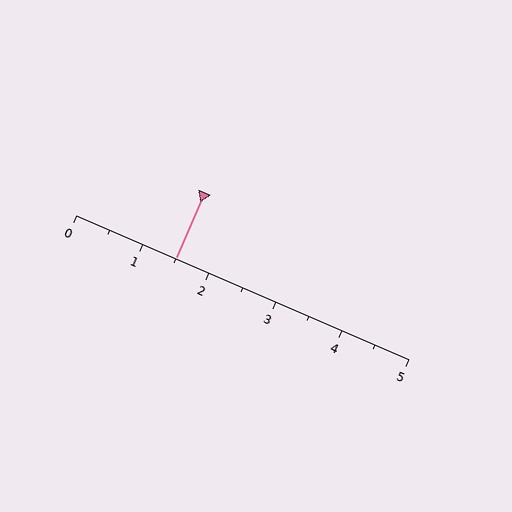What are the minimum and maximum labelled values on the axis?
The axis runs from 0 to 5.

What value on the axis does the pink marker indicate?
The marker indicates approximately 1.5.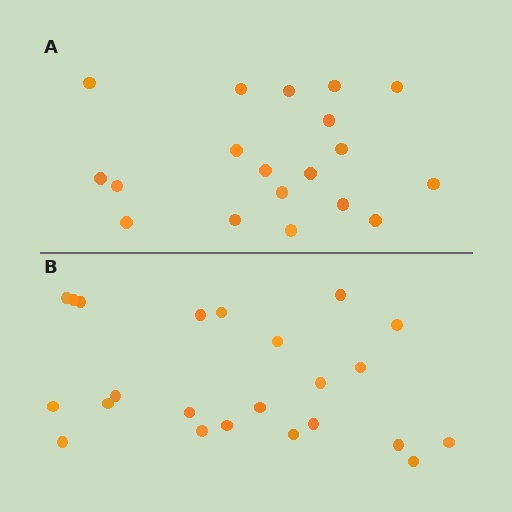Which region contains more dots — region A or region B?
Region B (the bottom region) has more dots.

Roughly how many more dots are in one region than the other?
Region B has about 4 more dots than region A.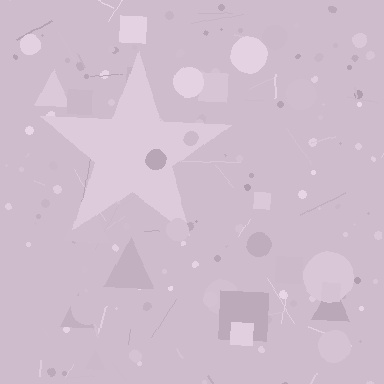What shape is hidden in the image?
A star is hidden in the image.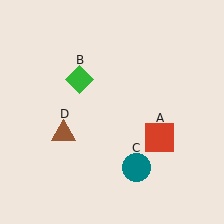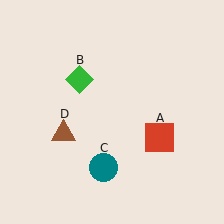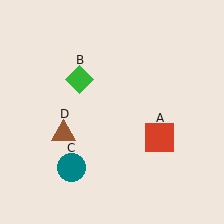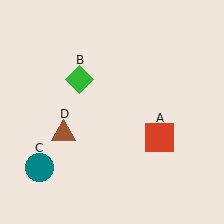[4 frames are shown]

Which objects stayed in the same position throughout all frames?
Red square (object A) and green diamond (object B) and brown triangle (object D) remained stationary.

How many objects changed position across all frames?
1 object changed position: teal circle (object C).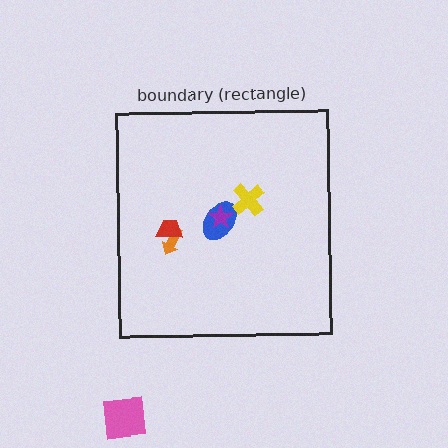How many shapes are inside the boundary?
5 inside, 1 outside.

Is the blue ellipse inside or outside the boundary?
Inside.